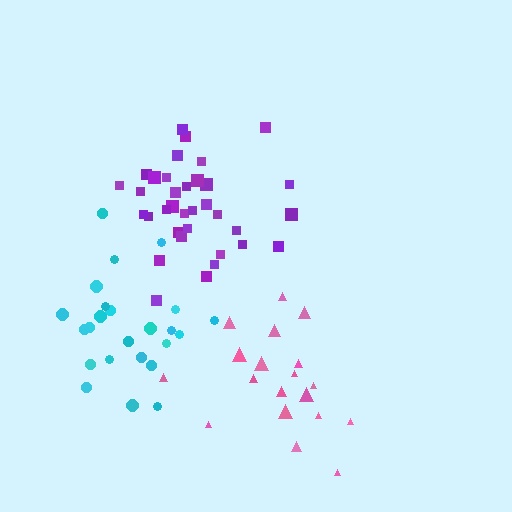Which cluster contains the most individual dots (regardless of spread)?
Purple (35).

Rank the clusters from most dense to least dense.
purple, cyan, pink.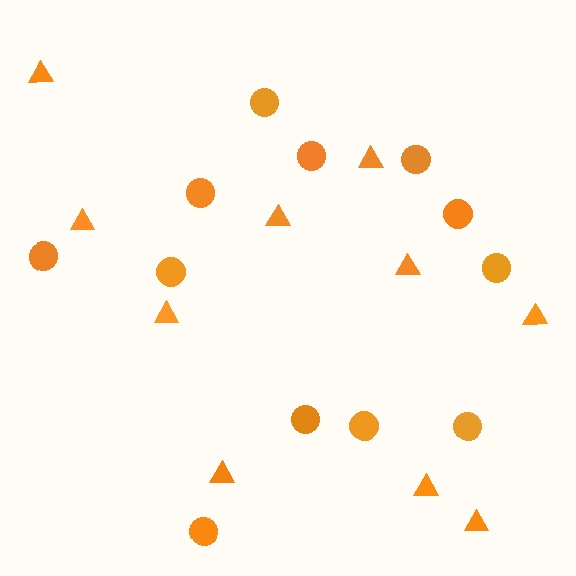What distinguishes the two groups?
There are 2 groups: one group of circles (12) and one group of triangles (10).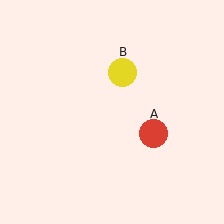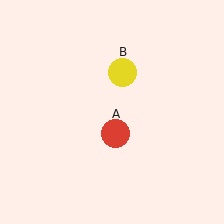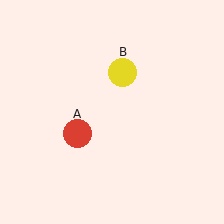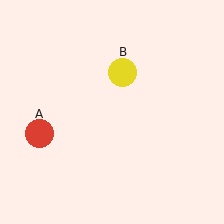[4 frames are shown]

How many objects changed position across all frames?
1 object changed position: red circle (object A).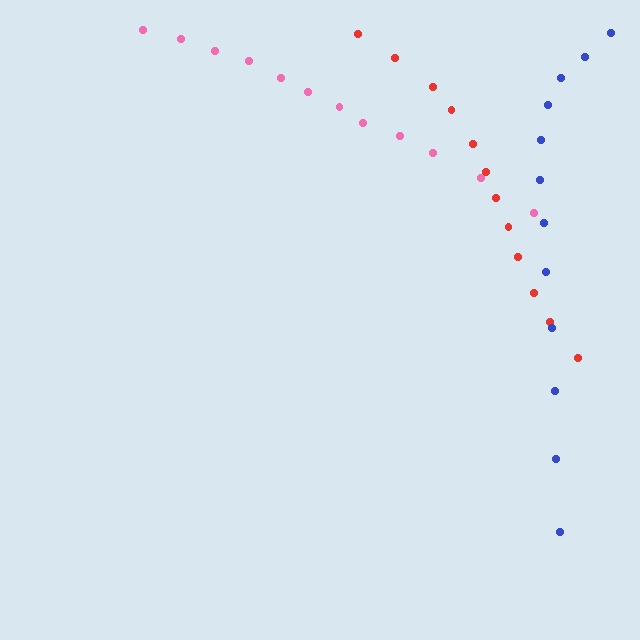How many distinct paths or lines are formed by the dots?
There are 3 distinct paths.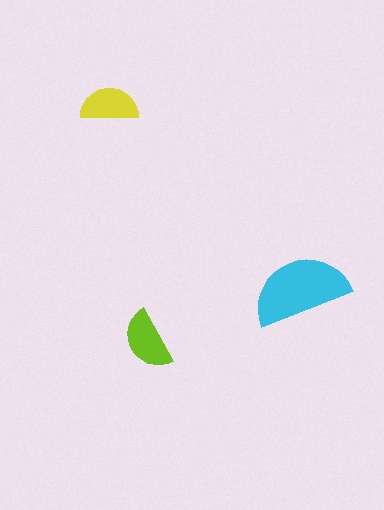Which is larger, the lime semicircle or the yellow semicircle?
The lime one.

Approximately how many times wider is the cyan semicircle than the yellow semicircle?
About 1.5 times wider.